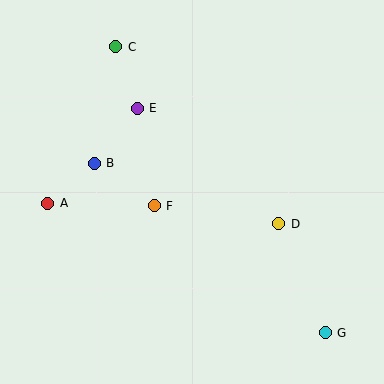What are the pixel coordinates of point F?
Point F is at (154, 206).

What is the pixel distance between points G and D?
The distance between G and D is 119 pixels.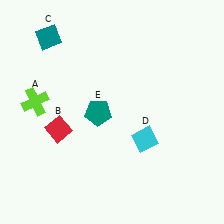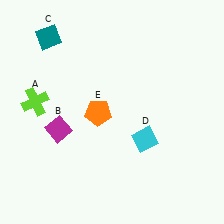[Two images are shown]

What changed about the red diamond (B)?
In Image 1, B is red. In Image 2, it changed to magenta.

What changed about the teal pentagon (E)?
In Image 1, E is teal. In Image 2, it changed to orange.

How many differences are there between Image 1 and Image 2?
There are 2 differences between the two images.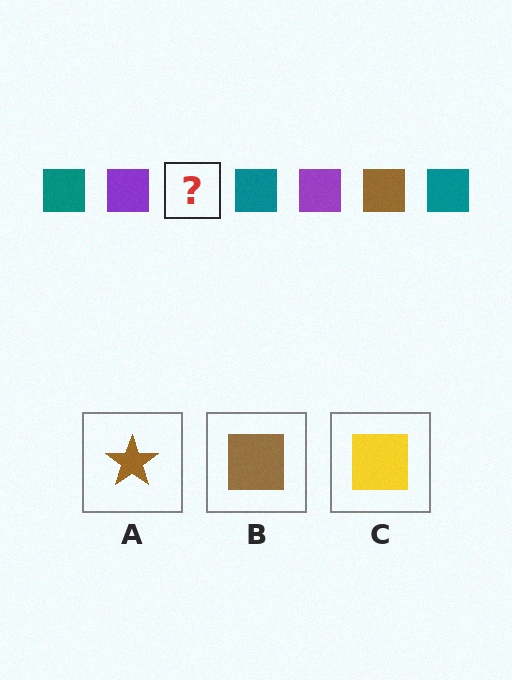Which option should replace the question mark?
Option B.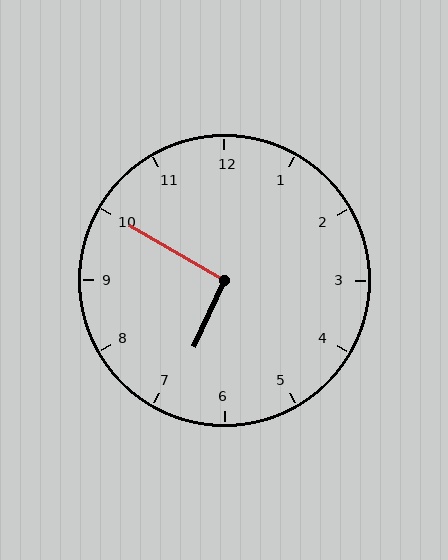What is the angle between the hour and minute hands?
Approximately 95 degrees.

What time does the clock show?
6:50.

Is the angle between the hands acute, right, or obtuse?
It is right.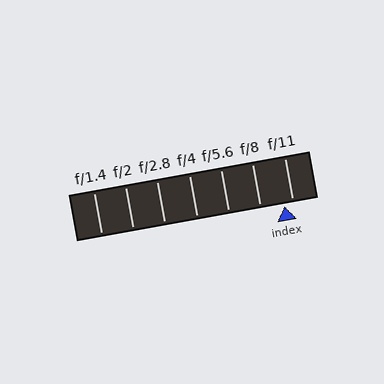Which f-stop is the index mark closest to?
The index mark is closest to f/11.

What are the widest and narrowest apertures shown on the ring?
The widest aperture shown is f/1.4 and the narrowest is f/11.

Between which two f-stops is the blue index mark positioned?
The index mark is between f/8 and f/11.